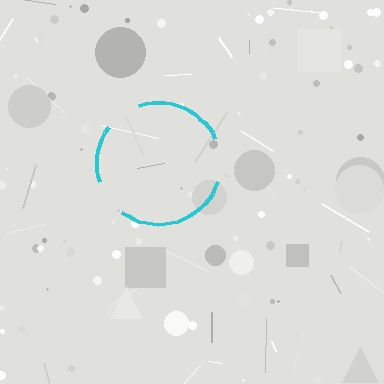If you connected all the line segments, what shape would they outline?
They would outline a circle.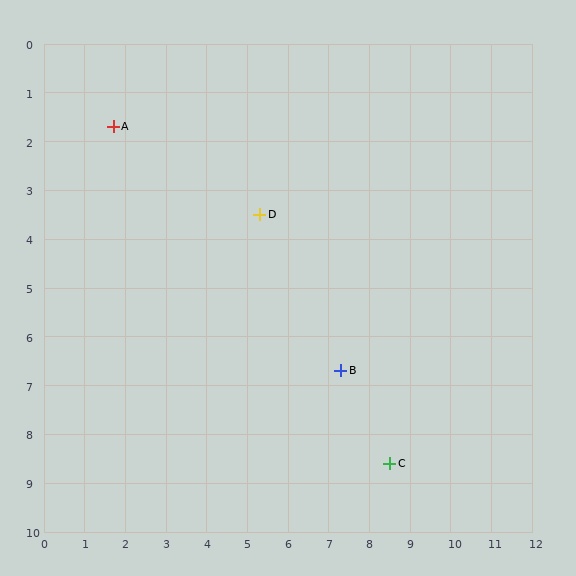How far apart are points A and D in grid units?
Points A and D are about 4.0 grid units apart.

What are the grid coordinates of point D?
Point D is at approximately (5.3, 3.5).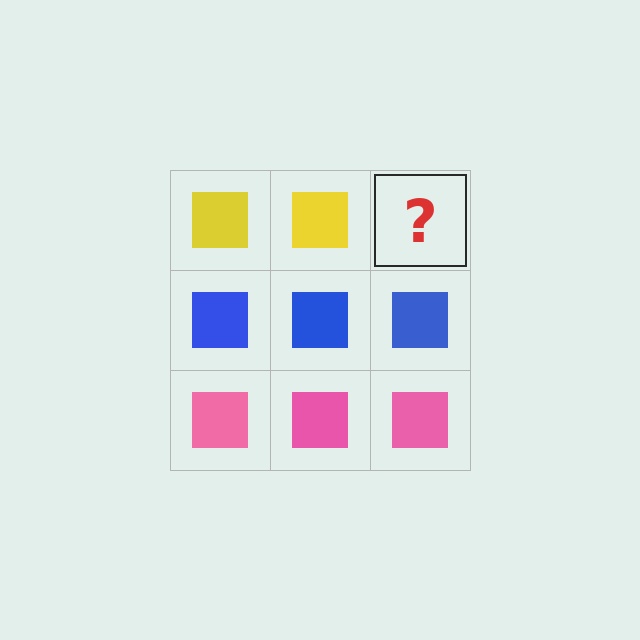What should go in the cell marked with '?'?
The missing cell should contain a yellow square.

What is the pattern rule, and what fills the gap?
The rule is that each row has a consistent color. The gap should be filled with a yellow square.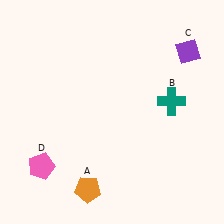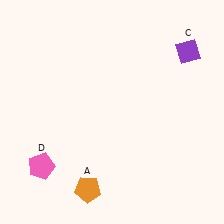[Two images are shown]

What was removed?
The teal cross (B) was removed in Image 2.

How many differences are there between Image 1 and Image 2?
There is 1 difference between the two images.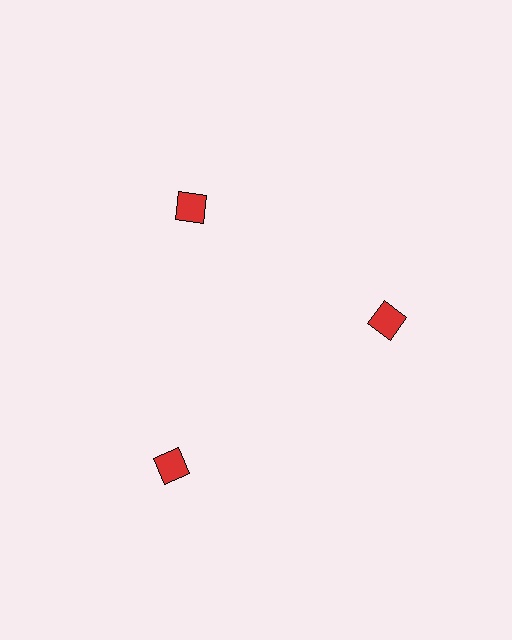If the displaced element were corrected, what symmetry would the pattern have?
It would have 3-fold rotational symmetry — the pattern would map onto itself every 120 degrees.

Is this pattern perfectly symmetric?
No. The 3 red squares are arranged in a ring, but one element near the 7 o'clock position is pushed outward from the center, breaking the 3-fold rotational symmetry.